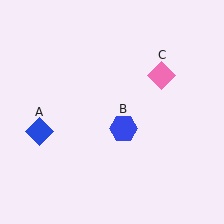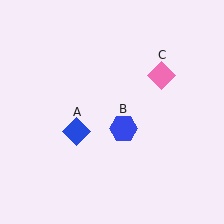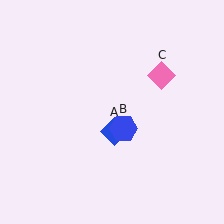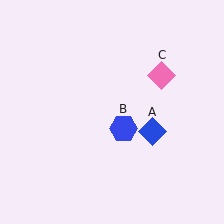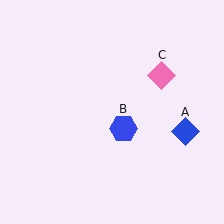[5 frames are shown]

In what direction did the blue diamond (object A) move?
The blue diamond (object A) moved right.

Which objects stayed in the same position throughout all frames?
Blue hexagon (object B) and pink diamond (object C) remained stationary.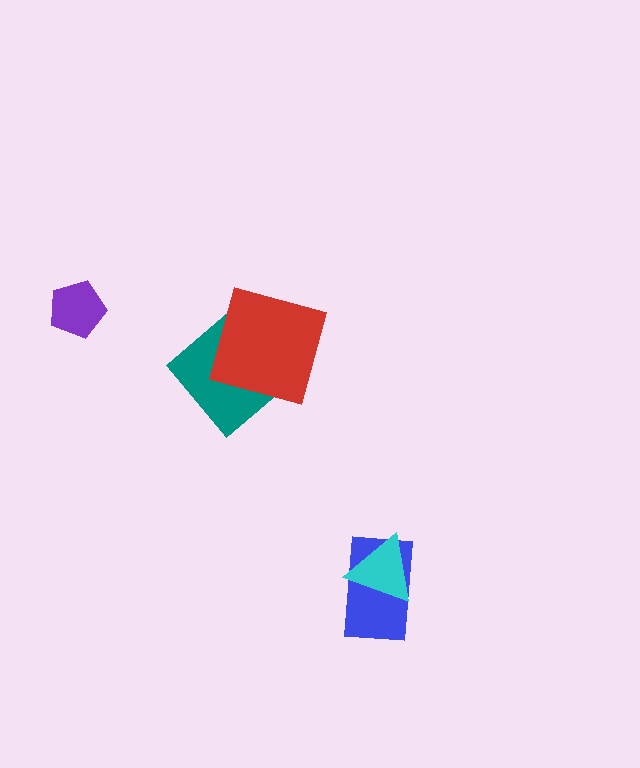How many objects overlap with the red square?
1 object overlaps with the red square.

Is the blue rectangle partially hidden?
Yes, it is partially covered by another shape.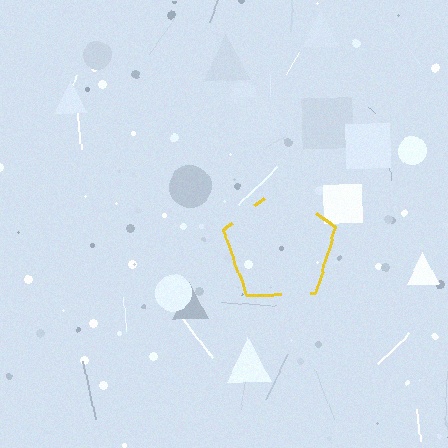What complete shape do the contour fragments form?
The contour fragments form a pentagon.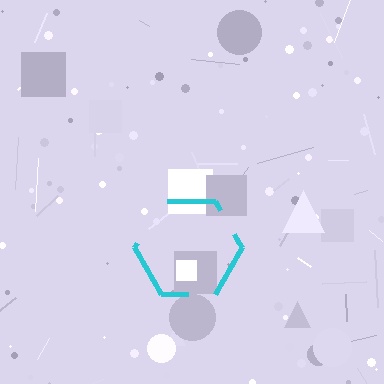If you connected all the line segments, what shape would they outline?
They would outline a hexagon.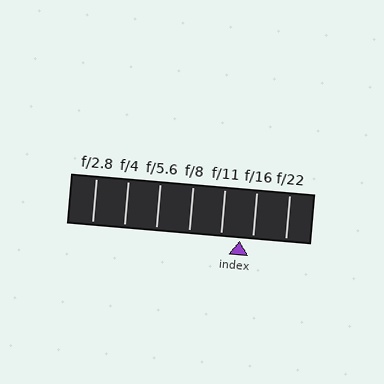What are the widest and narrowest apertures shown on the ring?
The widest aperture shown is f/2.8 and the narrowest is f/22.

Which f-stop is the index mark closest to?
The index mark is closest to f/16.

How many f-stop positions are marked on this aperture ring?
There are 7 f-stop positions marked.